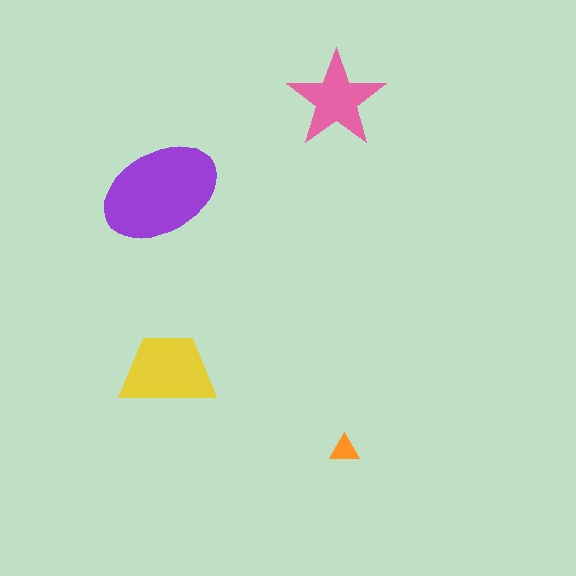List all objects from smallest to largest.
The orange triangle, the pink star, the yellow trapezoid, the purple ellipse.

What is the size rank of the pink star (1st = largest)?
3rd.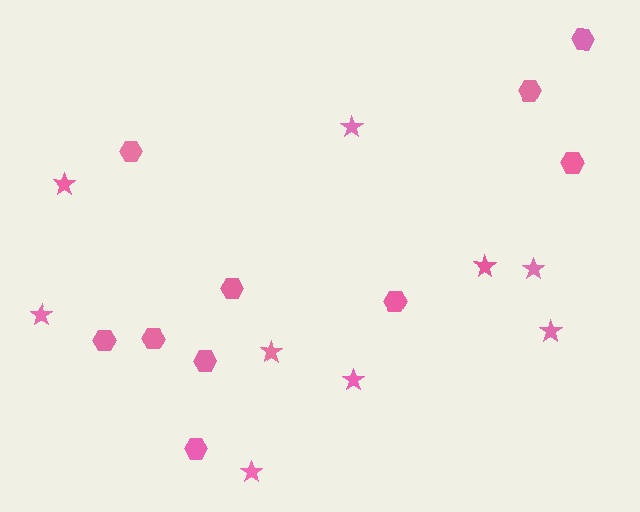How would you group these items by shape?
There are 2 groups: one group of hexagons (10) and one group of stars (9).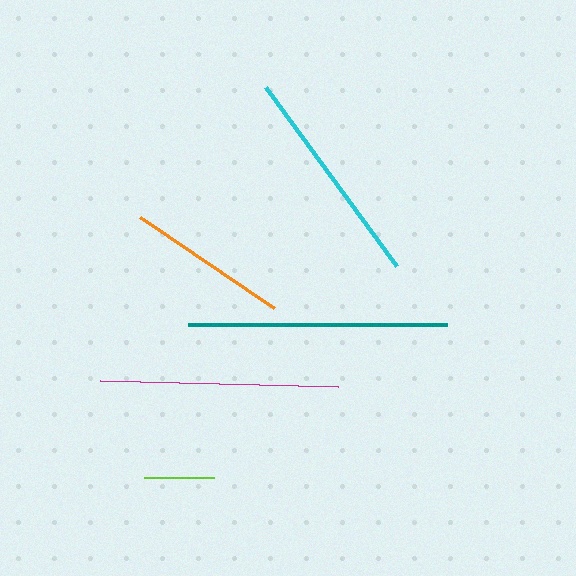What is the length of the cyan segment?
The cyan segment is approximately 222 pixels long.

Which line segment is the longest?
The teal line is the longest at approximately 259 pixels.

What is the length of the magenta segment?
The magenta segment is approximately 238 pixels long.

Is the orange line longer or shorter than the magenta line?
The magenta line is longer than the orange line.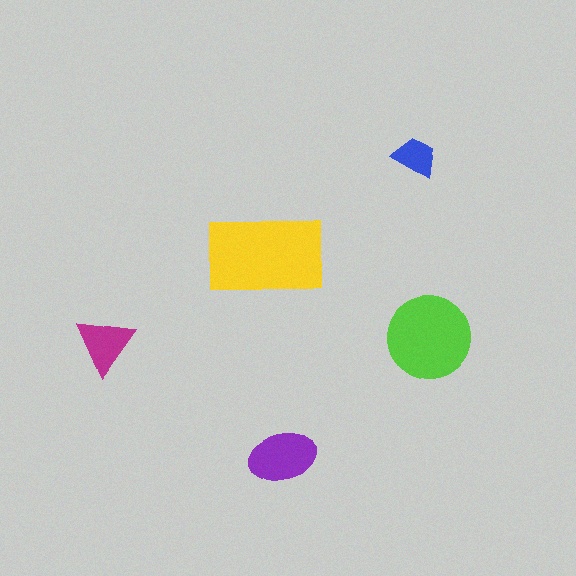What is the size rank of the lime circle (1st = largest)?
2nd.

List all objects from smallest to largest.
The blue trapezoid, the magenta triangle, the purple ellipse, the lime circle, the yellow rectangle.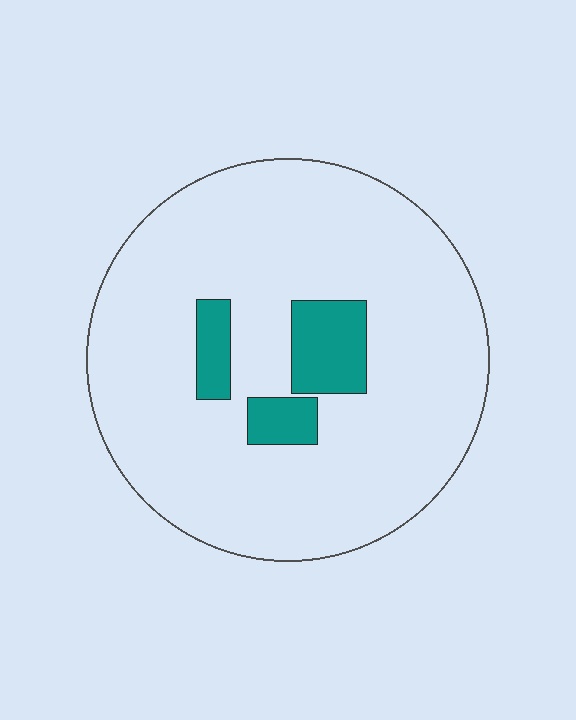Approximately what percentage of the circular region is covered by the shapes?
Approximately 10%.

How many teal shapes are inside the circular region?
3.